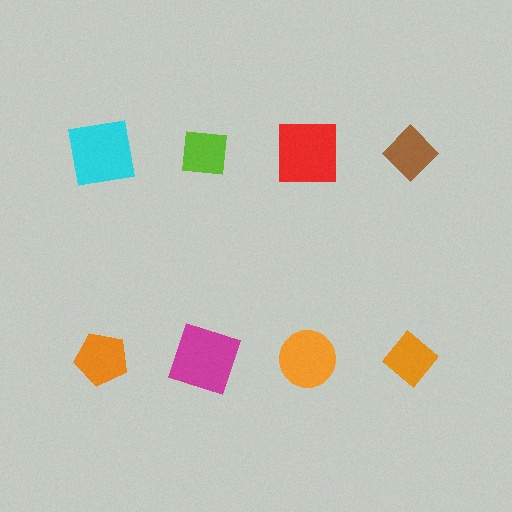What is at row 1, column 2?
A lime square.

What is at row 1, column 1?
A cyan square.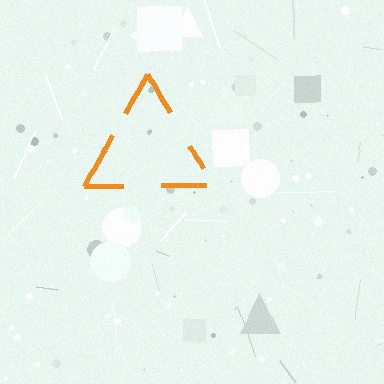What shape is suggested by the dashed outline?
The dashed outline suggests a triangle.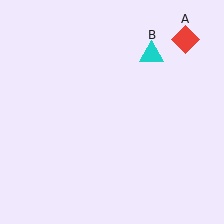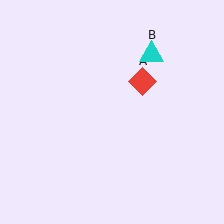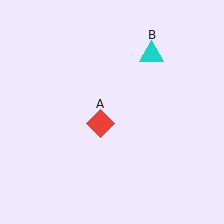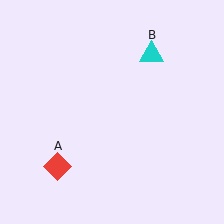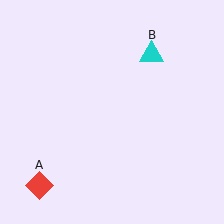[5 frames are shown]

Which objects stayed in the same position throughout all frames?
Cyan triangle (object B) remained stationary.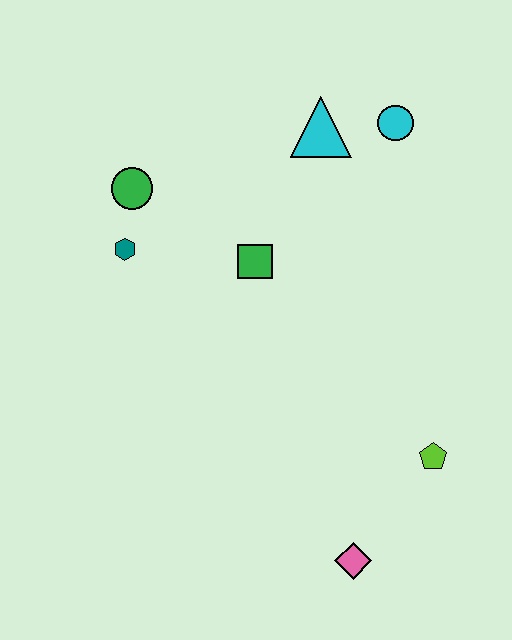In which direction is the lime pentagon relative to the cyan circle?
The lime pentagon is below the cyan circle.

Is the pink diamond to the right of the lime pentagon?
No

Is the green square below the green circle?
Yes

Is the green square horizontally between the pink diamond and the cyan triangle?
No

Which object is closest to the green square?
The teal hexagon is closest to the green square.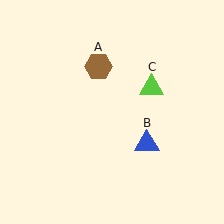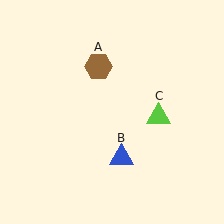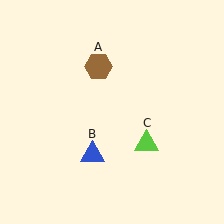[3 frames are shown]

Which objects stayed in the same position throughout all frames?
Brown hexagon (object A) remained stationary.